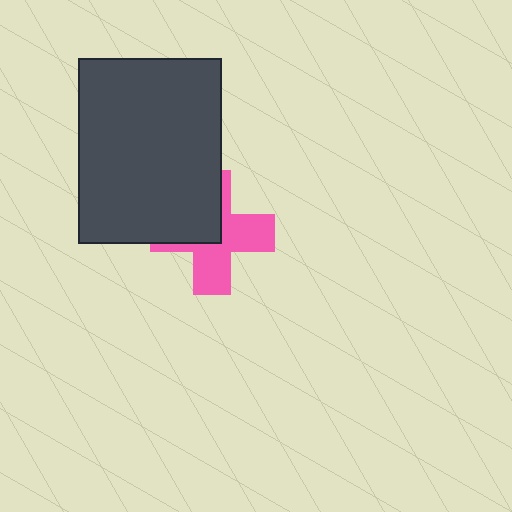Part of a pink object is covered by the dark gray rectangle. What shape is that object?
It is a cross.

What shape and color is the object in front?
The object in front is a dark gray rectangle.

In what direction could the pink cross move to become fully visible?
The pink cross could move toward the lower-right. That would shift it out from behind the dark gray rectangle entirely.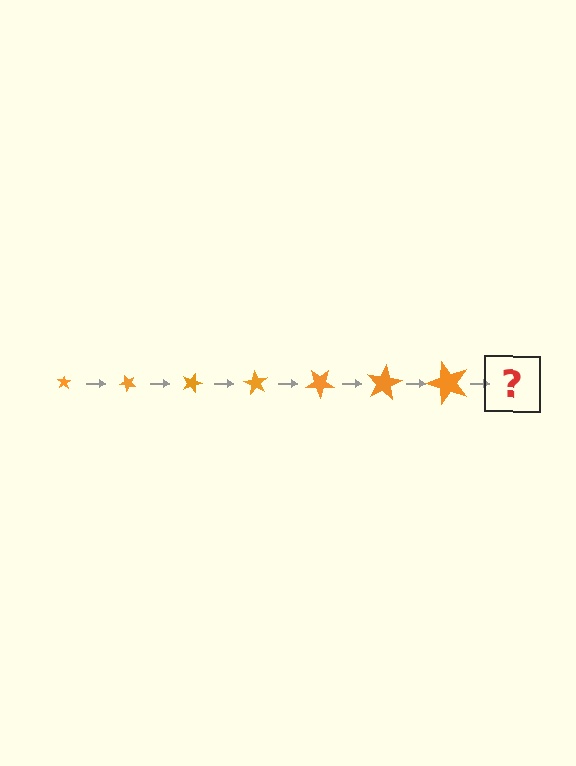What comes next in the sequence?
The next element should be a star, larger than the previous one and rotated 315 degrees from the start.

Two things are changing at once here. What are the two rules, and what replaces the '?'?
The two rules are that the star grows larger each step and it rotates 45 degrees each step. The '?' should be a star, larger than the previous one and rotated 315 degrees from the start.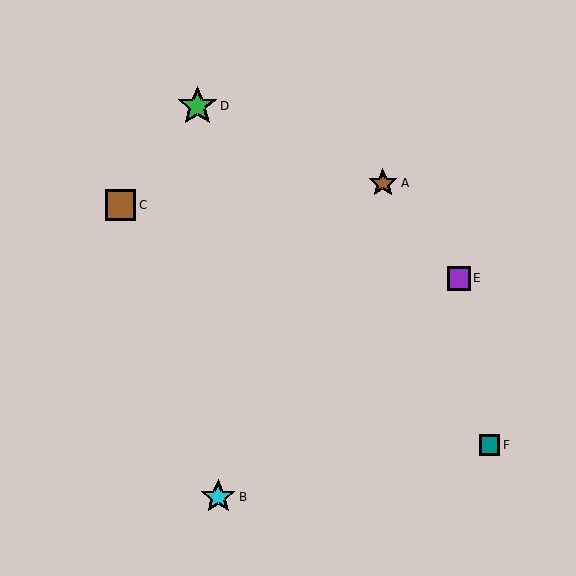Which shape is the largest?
The green star (labeled D) is the largest.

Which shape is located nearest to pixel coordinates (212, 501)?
The cyan star (labeled B) at (218, 497) is nearest to that location.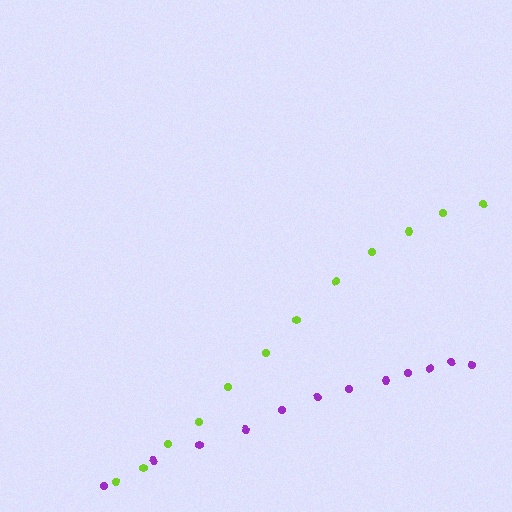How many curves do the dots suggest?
There are 2 distinct paths.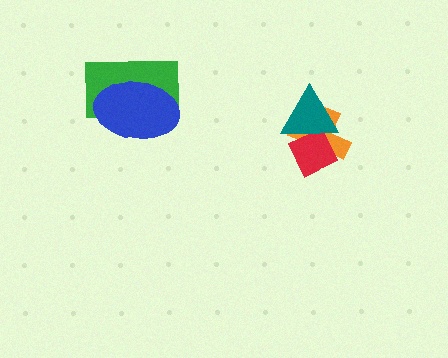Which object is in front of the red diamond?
The teal triangle is in front of the red diamond.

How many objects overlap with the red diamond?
2 objects overlap with the red diamond.